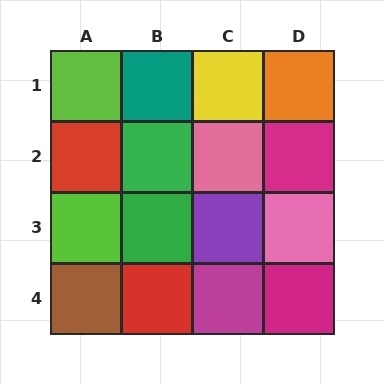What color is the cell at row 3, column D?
Pink.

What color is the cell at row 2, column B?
Green.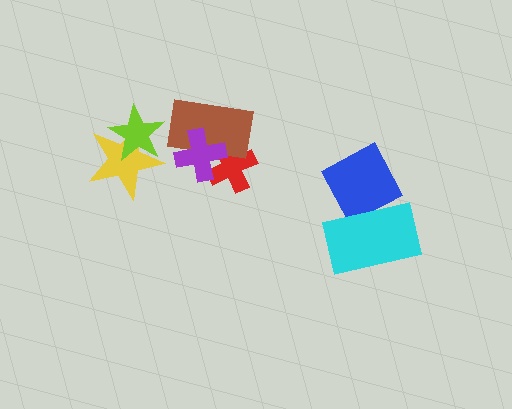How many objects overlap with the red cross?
2 objects overlap with the red cross.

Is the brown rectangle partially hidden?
Yes, it is partially covered by another shape.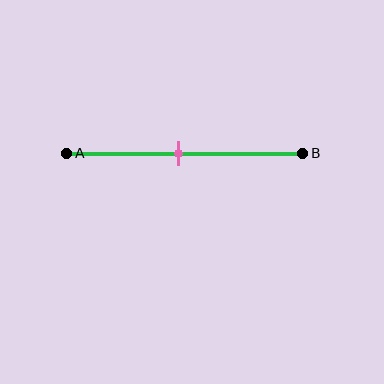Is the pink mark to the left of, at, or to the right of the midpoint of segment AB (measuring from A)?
The pink mark is approximately at the midpoint of segment AB.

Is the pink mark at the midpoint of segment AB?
Yes, the mark is approximately at the midpoint.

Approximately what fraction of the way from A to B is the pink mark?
The pink mark is approximately 50% of the way from A to B.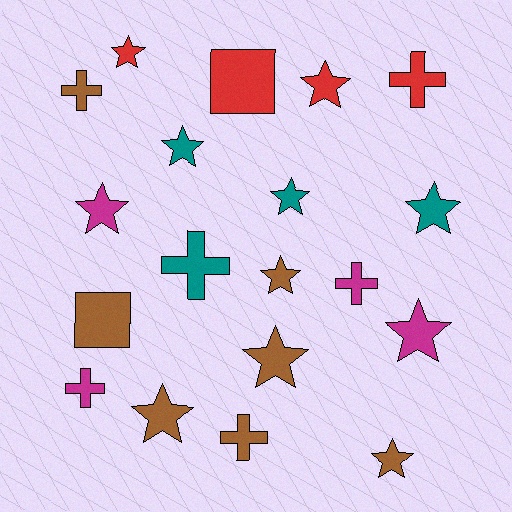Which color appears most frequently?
Brown, with 7 objects.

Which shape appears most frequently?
Star, with 11 objects.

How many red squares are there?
There is 1 red square.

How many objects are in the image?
There are 19 objects.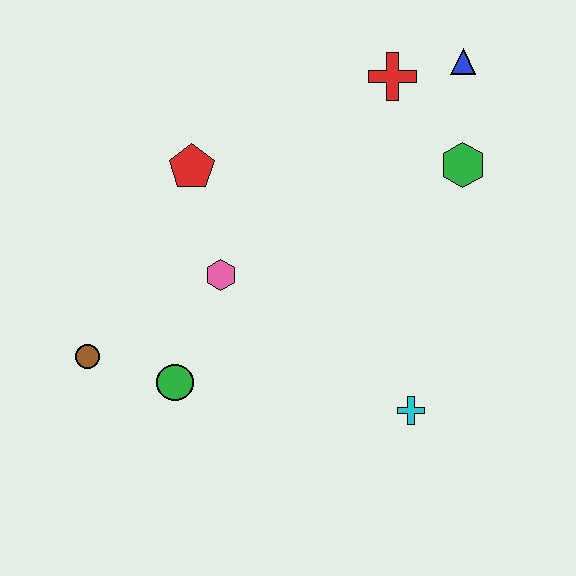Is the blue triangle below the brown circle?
No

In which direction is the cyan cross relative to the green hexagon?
The cyan cross is below the green hexagon.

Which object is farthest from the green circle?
The blue triangle is farthest from the green circle.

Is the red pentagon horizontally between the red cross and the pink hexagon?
No